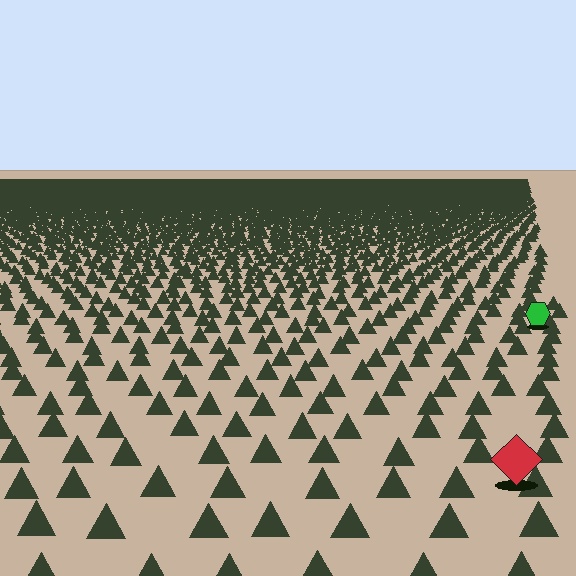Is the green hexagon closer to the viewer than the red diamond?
No. The red diamond is closer — you can tell from the texture gradient: the ground texture is coarser near it.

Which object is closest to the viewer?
The red diamond is closest. The texture marks near it are larger and more spread out.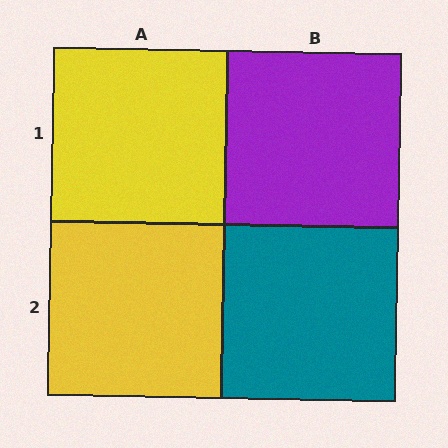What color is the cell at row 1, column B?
Purple.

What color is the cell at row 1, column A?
Yellow.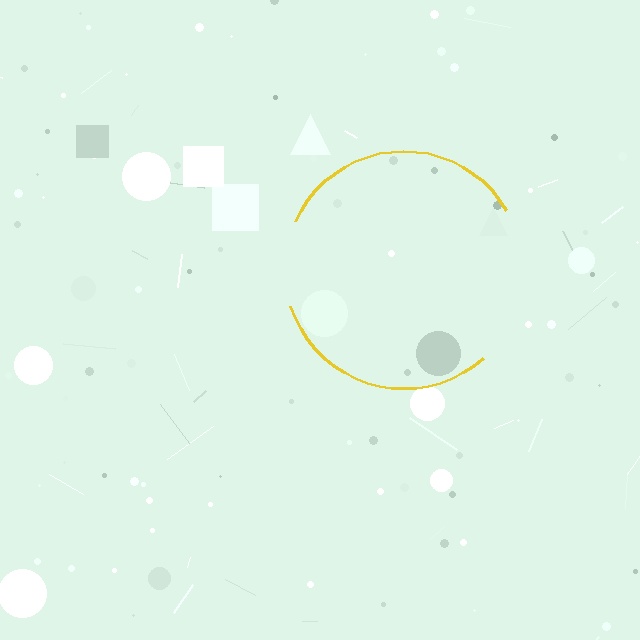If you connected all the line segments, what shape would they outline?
They would outline a circle.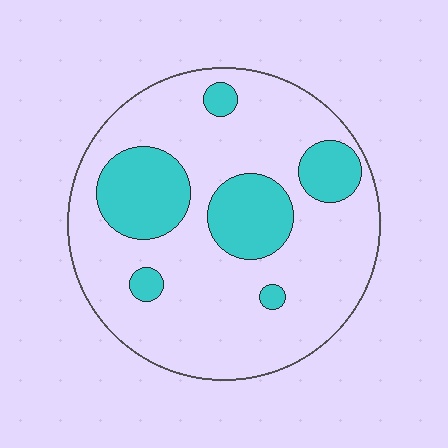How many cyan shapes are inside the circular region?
6.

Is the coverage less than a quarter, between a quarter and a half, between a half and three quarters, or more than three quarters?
Less than a quarter.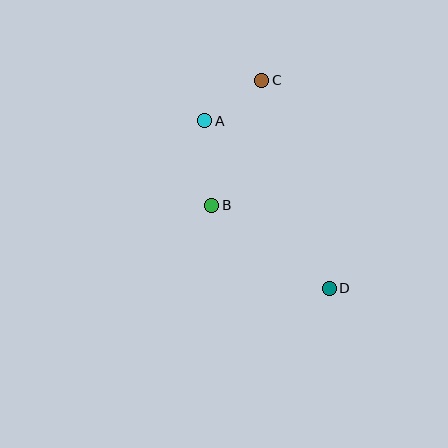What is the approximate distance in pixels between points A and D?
The distance between A and D is approximately 209 pixels.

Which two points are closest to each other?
Points A and C are closest to each other.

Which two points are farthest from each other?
Points C and D are farthest from each other.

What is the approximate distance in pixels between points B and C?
The distance between B and C is approximately 135 pixels.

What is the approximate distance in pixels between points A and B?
The distance between A and B is approximately 85 pixels.